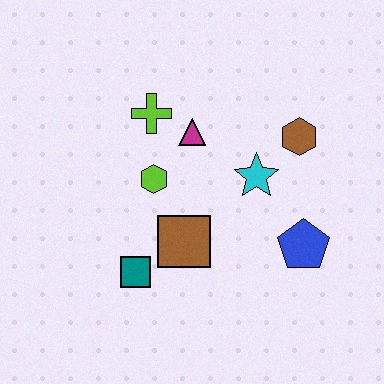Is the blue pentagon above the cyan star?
No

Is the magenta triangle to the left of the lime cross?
No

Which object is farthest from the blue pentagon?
The lime cross is farthest from the blue pentagon.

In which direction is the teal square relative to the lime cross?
The teal square is below the lime cross.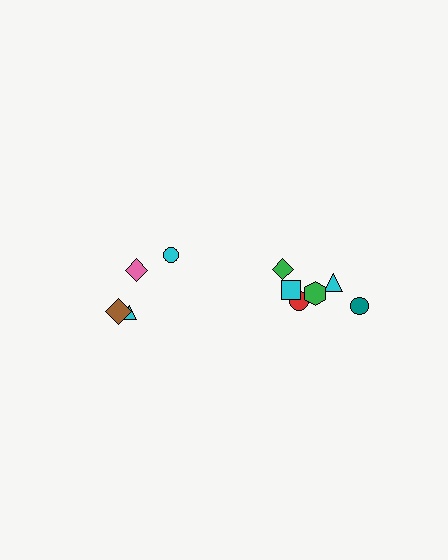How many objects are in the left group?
There are 4 objects.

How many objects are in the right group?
There are 6 objects.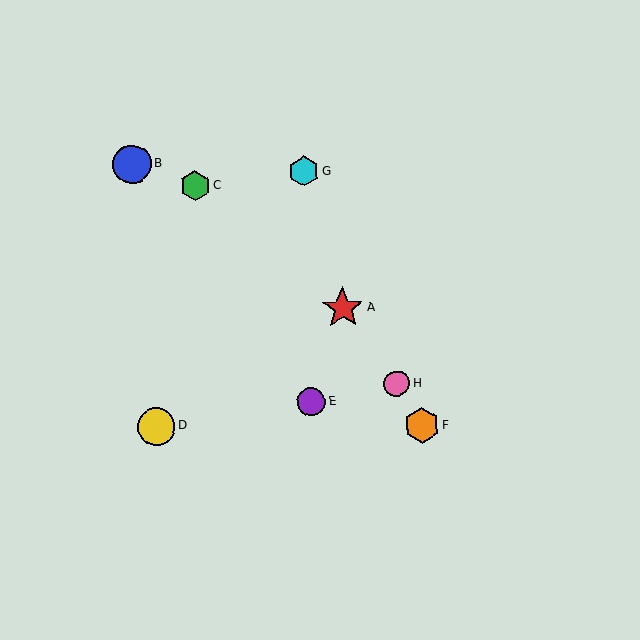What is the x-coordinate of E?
Object E is at x≈311.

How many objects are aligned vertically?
2 objects (E, G) are aligned vertically.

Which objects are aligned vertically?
Objects E, G are aligned vertically.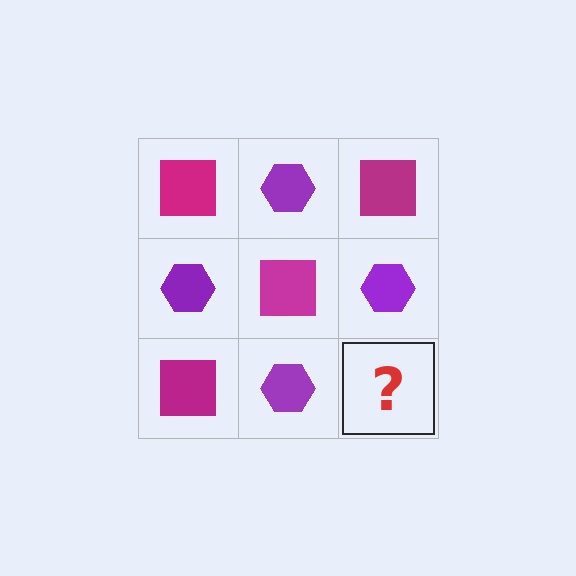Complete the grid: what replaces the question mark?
The question mark should be replaced with a magenta square.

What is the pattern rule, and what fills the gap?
The rule is that it alternates magenta square and purple hexagon in a checkerboard pattern. The gap should be filled with a magenta square.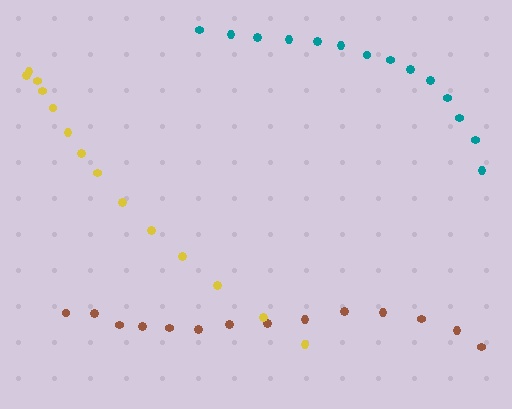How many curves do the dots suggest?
There are 3 distinct paths.